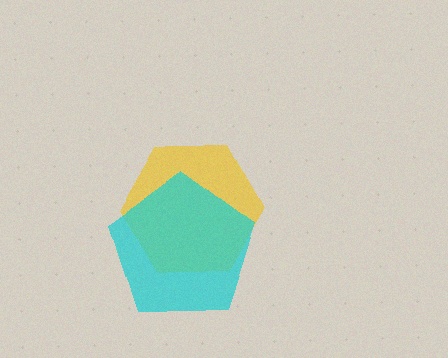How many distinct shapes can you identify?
There are 2 distinct shapes: a yellow hexagon, a cyan pentagon.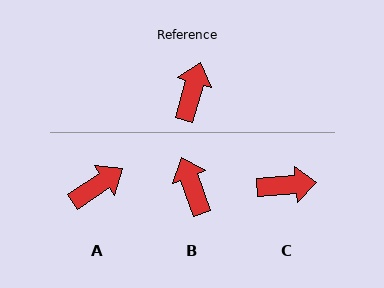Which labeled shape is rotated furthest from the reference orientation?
C, about 69 degrees away.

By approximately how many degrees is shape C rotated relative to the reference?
Approximately 69 degrees clockwise.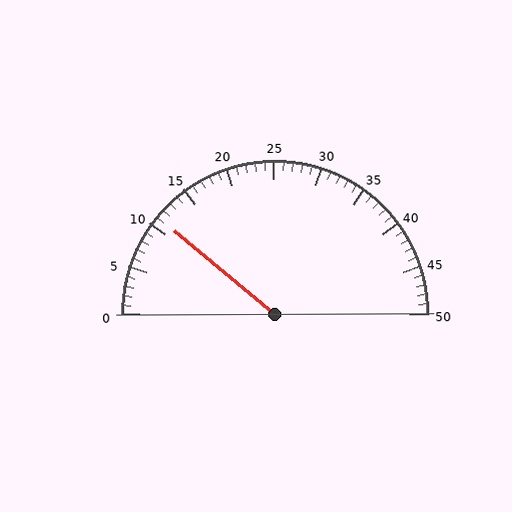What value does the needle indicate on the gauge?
The needle indicates approximately 11.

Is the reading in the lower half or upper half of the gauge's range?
The reading is in the lower half of the range (0 to 50).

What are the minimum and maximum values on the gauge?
The gauge ranges from 0 to 50.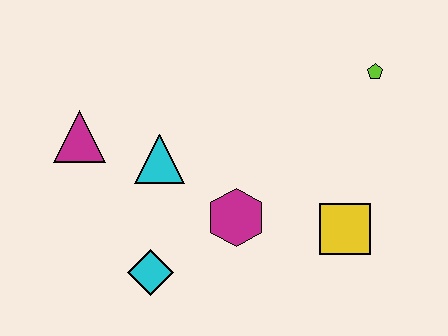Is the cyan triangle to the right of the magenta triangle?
Yes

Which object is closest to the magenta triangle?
The cyan triangle is closest to the magenta triangle.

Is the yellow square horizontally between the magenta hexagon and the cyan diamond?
No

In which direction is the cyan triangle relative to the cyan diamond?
The cyan triangle is above the cyan diamond.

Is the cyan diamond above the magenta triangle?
No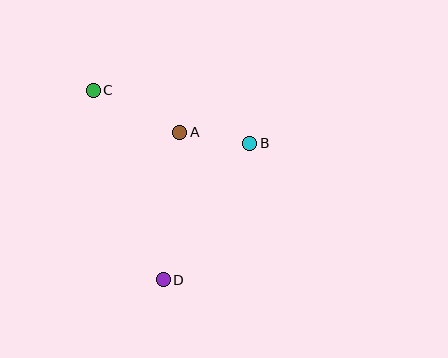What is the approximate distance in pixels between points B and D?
The distance between B and D is approximately 162 pixels.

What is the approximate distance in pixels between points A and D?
The distance between A and D is approximately 148 pixels.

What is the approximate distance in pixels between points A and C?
The distance between A and C is approximately 96 pixels.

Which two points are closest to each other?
Points A and B are closest to each other.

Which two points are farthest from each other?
Points C and D are farthest from each other.